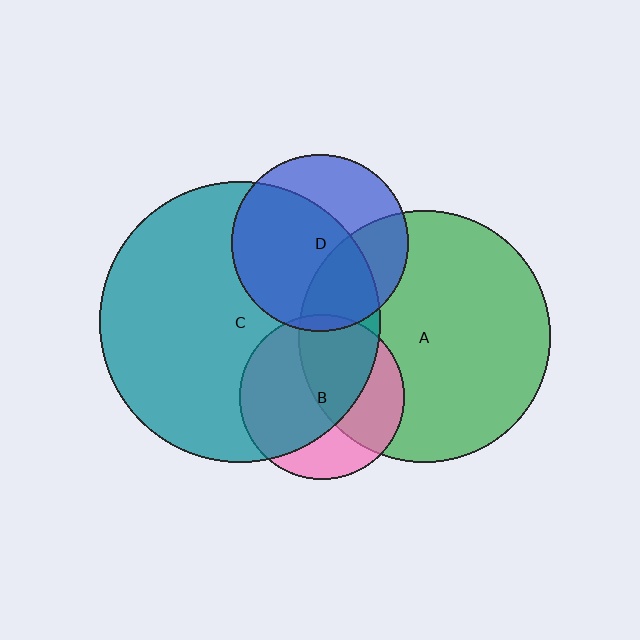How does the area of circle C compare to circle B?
Approximately 2.9 times.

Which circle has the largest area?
Circle C (teal).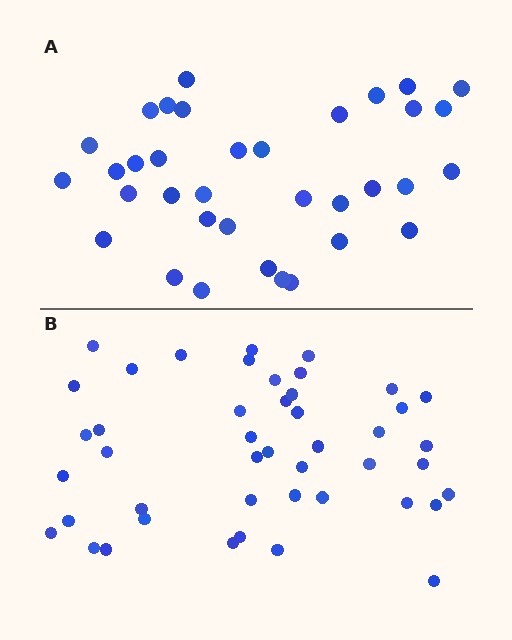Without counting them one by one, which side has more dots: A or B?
Region B (the bottom region) has more dots.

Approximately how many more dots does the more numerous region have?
Region B has roughly 10 or so more dots than region A.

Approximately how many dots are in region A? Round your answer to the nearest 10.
About 40 dots. (The exact count is 35, which rounds to 40.)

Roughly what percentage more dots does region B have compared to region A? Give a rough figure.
About 30% more.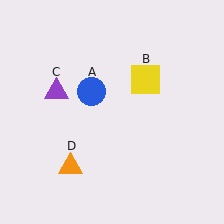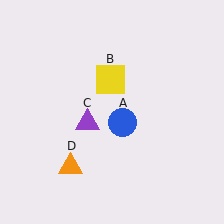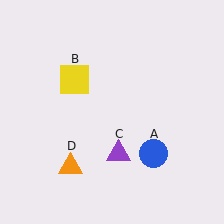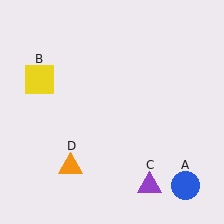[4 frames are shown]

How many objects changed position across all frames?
3 objects changed position: blue circle (object A), yellow square (object B), purple triangle (object C).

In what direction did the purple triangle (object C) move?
The purple triangle (object C) moved down and to the right.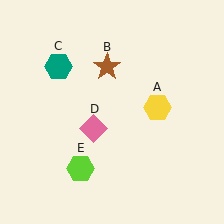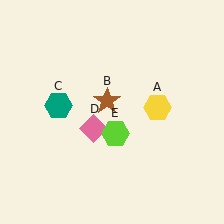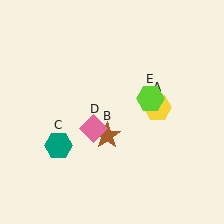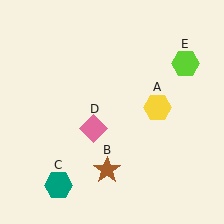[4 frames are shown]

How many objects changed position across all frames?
3 objects changed position: brown star (object B), teal hexagon (object C), lime hexagon (object E).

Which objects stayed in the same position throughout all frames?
Yellow hexagon (object A) and pink diamond (object D) remained stationary.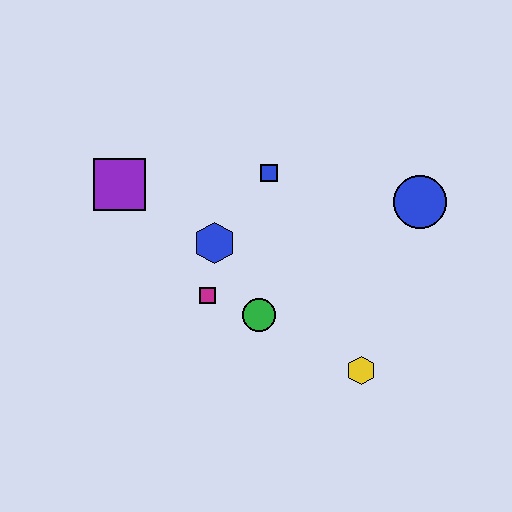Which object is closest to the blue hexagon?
The magenta square is closest to the blue hexagon.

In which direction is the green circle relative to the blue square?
The green circle is below the blue square.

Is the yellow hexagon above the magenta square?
No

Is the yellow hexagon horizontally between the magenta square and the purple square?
No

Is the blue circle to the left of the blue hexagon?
No